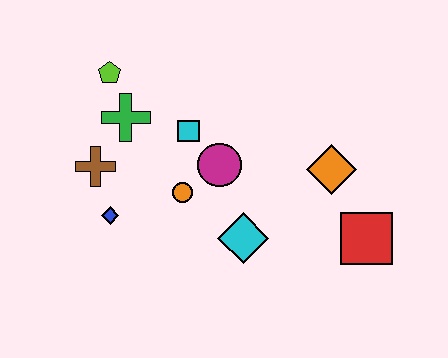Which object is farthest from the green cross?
The red square is farthest from the green cross.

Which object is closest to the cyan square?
The magenta circle is closest to the cyan square.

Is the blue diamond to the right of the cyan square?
No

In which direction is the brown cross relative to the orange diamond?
The brown cross is to the left of the orange diamond.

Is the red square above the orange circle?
No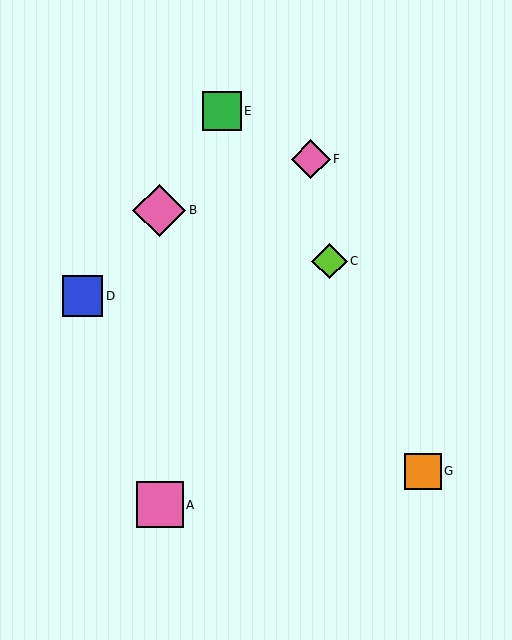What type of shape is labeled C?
Shape C is a lime diamond.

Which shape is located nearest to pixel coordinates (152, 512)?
The pink square (labeled A) at (160, 505) is nearest to that location.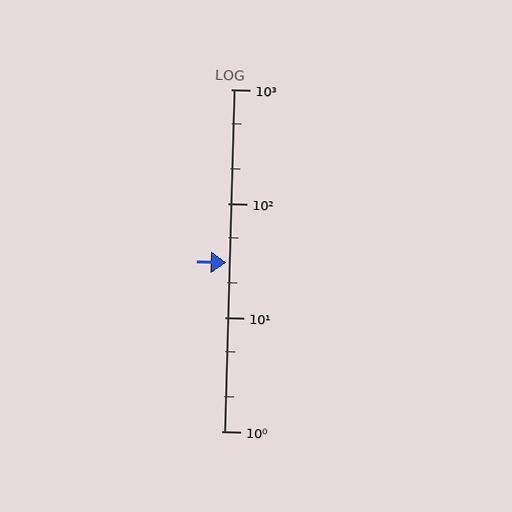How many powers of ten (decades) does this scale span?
The scale spans 3 decades, from 1 to 1000.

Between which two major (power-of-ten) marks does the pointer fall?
The pointer is between 10 and 100.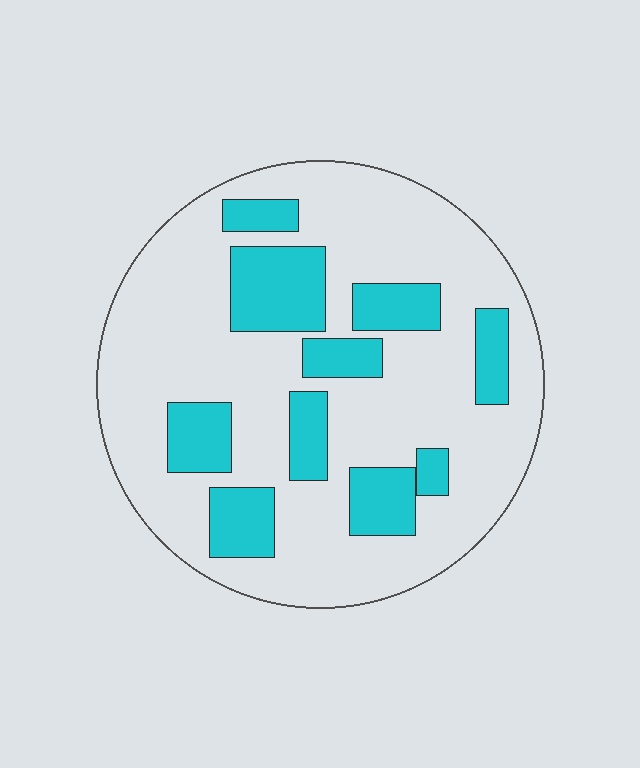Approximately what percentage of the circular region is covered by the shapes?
Approximately 25%.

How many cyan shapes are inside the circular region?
10.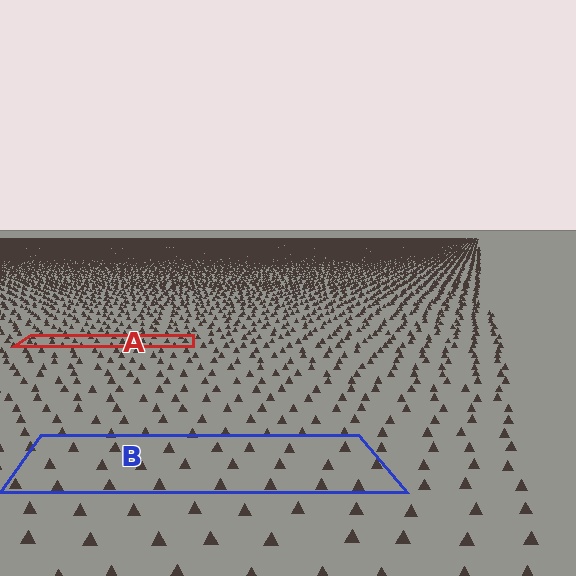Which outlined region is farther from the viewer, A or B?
Region A is farther from the viewer — the texture elements inside it appear smaller and more densely packed.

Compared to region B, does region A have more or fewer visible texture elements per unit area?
Region A has more texture elements per unit area — they are packed more densely because it is farther away.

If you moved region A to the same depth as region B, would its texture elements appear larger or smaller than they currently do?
They would appear larger. At a closer depth, the same texture elements are projected at a bigger on-screen size.